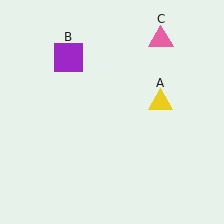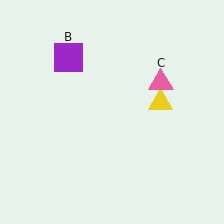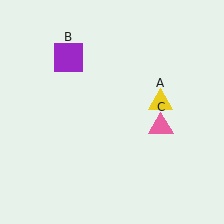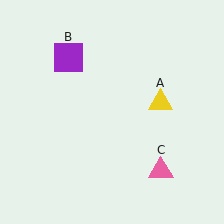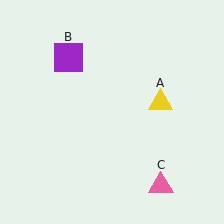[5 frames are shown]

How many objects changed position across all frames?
1 object changed position: pink triangle (object C).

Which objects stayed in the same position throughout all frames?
Yellow triangle (object A) and purple square (object B) remained stationary.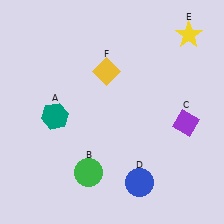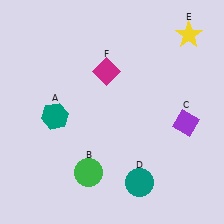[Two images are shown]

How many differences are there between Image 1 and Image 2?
There are 2 differences between the two images.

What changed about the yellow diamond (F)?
In Image 1, F is yellow. In Image 2, it changed to magenta.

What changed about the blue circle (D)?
In Image 1, D is blue. In Image 2, it changed to teal.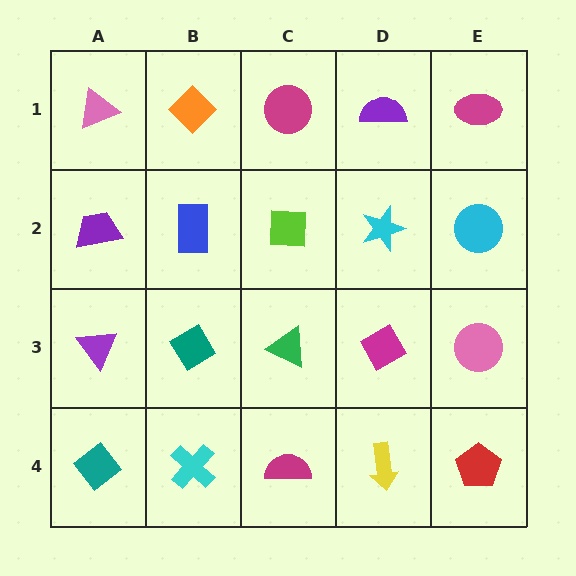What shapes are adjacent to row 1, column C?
A lime square (row 2, column C), an orange diamond (row 1, column B), a purple semicircle (row 1, column D).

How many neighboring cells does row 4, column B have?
3.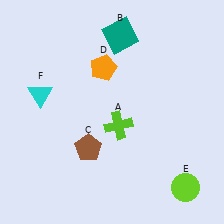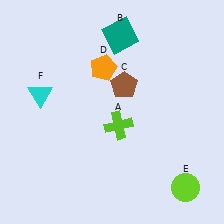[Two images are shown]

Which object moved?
The brown pentagon (C) moved up.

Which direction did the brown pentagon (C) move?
The brown pentagon (C) moved up.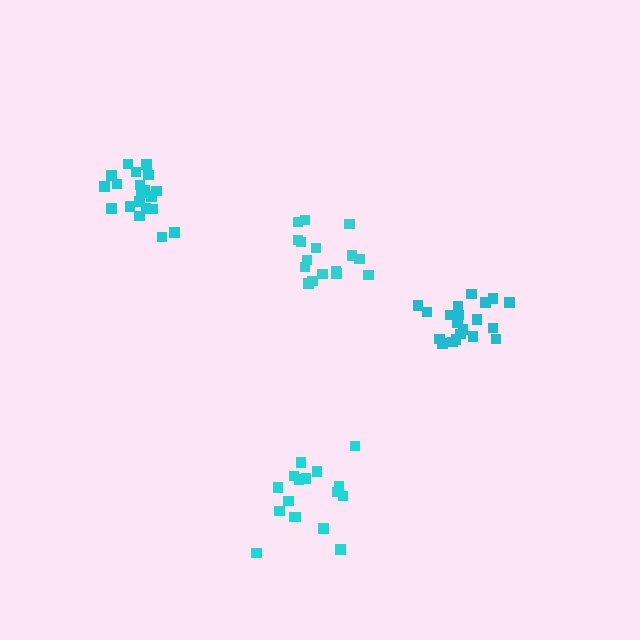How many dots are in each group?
Group 1: 20 dots, Group 2: 20 dots, Group 3: 16 dots, Group 4: 17 dots (73 total).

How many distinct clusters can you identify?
There are 4 distinct clusters.